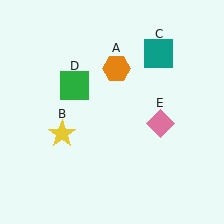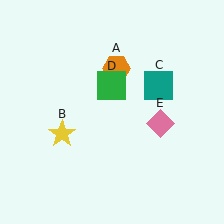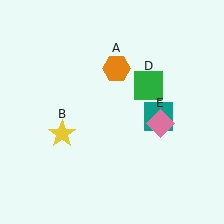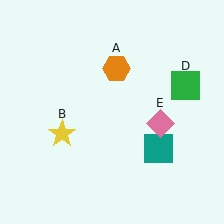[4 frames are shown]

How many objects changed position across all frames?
2 objects changed position: teal square (object C), green square (object D).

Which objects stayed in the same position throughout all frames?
Orange hexagon (object A) and yellow star (object B) and pink diamond (object E) remained stationary.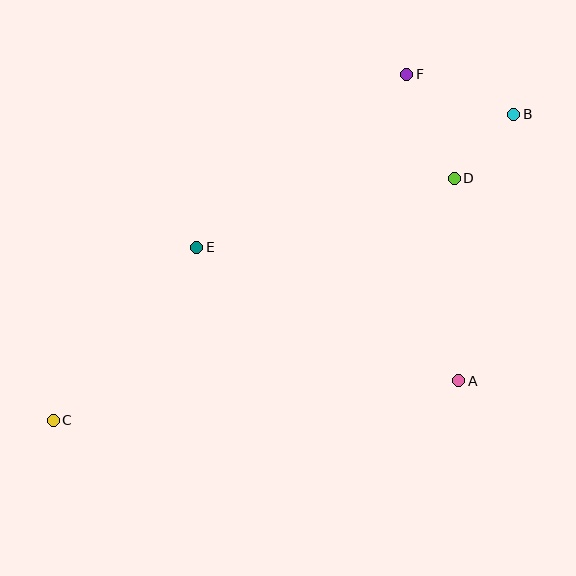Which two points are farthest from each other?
Points B and C are farthest from each other.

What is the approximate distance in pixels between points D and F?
The distance between D and F is approximately 114 pixels.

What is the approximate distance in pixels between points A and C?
The distance between A and C is approximately 407 pixels.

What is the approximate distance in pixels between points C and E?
The distance between C and E is approximately 225 pixels.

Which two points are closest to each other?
Points B and D are closest to each other.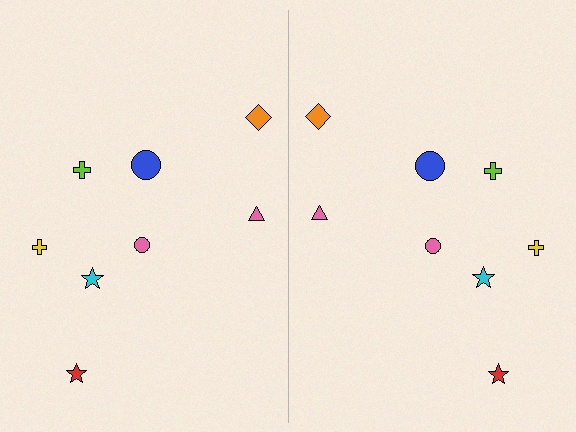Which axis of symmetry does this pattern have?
The pattern has a vertical axis of symmetry running through the center of the image.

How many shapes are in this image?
There are 16 shapes in this image.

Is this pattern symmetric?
Yes, this pattern has bilateral (reflection) symmetry.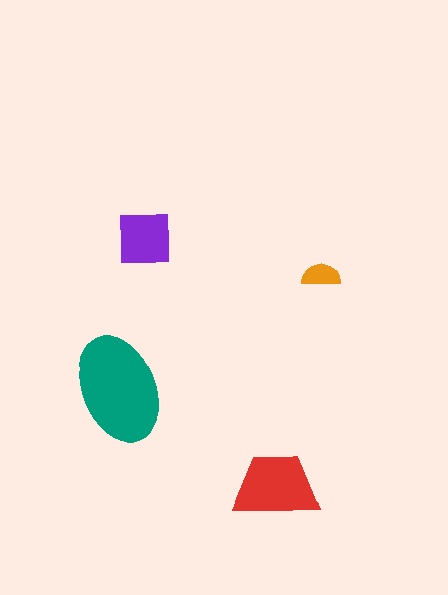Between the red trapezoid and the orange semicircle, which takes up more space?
The red trapezoid.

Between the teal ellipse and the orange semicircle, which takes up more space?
The teal ellipse.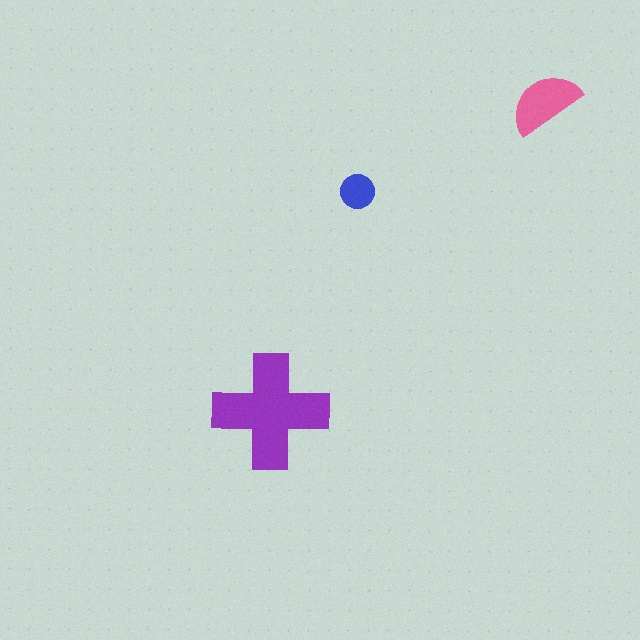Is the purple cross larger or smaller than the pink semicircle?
Larger.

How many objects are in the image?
There are 3 objects in the image.